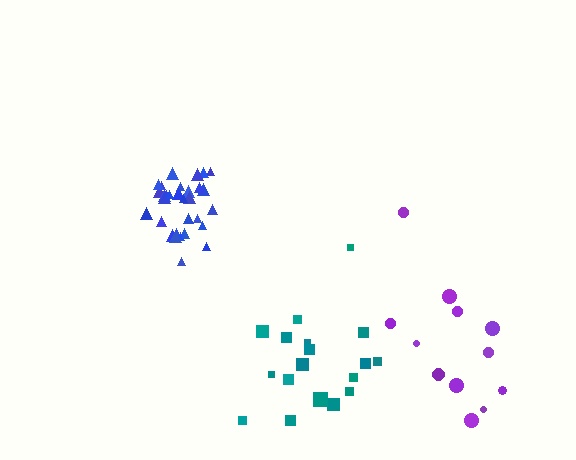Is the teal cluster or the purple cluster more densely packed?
Teal.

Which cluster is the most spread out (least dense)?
Purple.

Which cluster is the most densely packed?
Blue.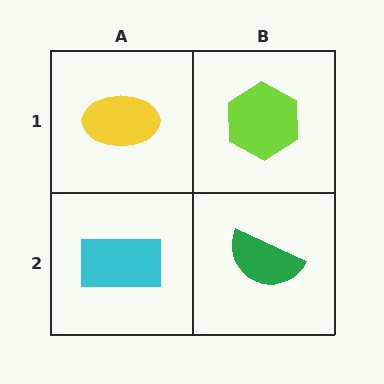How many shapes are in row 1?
2 shapes.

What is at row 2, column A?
A cyan rectangle.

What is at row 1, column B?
A lime hexagon.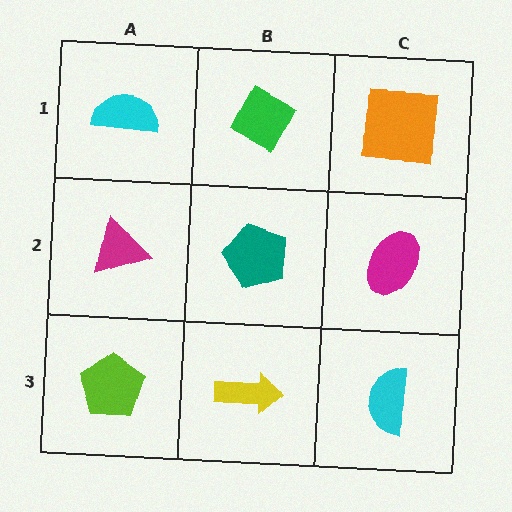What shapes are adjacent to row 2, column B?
A green diamond (row 1, column B), a yellow arrow (row 3, column B), a magenta triangle (row 2, column A), a magenta ellipse (row 2, column C).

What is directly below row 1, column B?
A teal pentagon.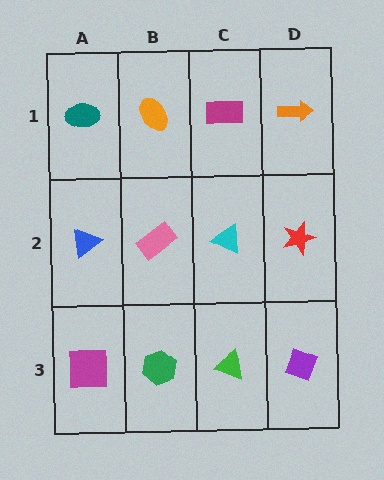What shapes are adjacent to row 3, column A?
A blue triangle (row 2, column A), a green hexagon (row 3, column B).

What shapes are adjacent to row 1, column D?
A red star (row 2, column D), a magenta rectangle (row 1, column C).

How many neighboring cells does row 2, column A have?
3.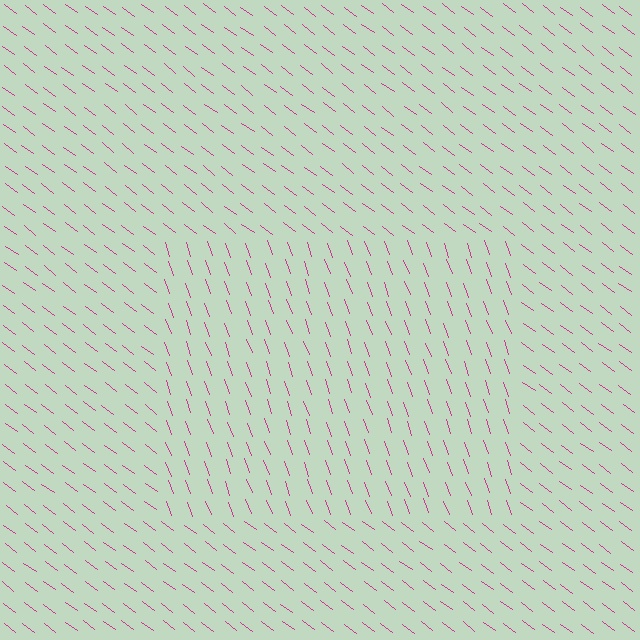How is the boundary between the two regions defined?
The boundary is defined purely by a change in line orientation (approximately 33 degrees difference). All lines are the same color and thickness.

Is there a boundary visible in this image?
Yes, there is a texture boundary formed by a change in line orientation.